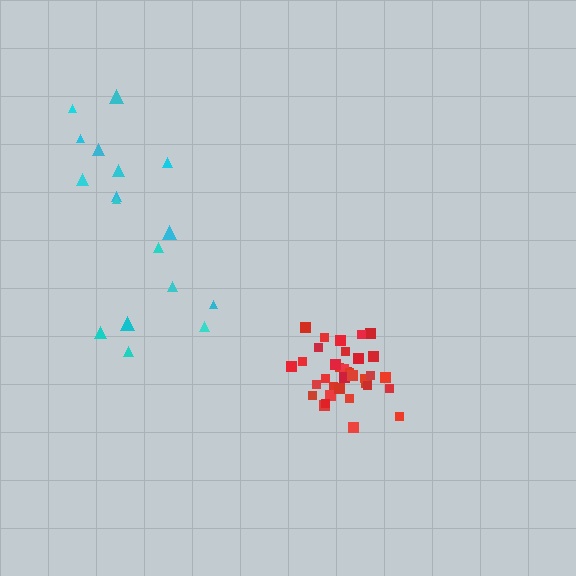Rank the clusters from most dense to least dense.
red, cyan.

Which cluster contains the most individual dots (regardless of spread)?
Red (35).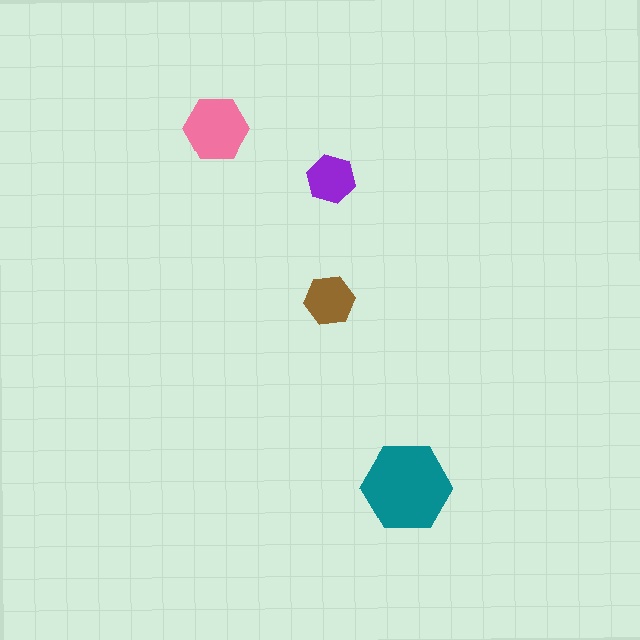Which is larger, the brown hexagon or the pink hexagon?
The pink one.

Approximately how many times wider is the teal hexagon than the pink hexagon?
About 1.5 times wider.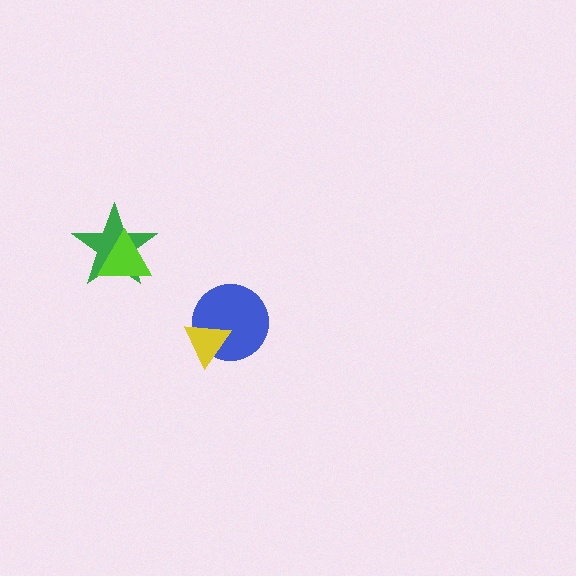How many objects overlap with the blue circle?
1 object overlaps with the blue circle.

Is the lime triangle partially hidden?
No, no other shape covers it.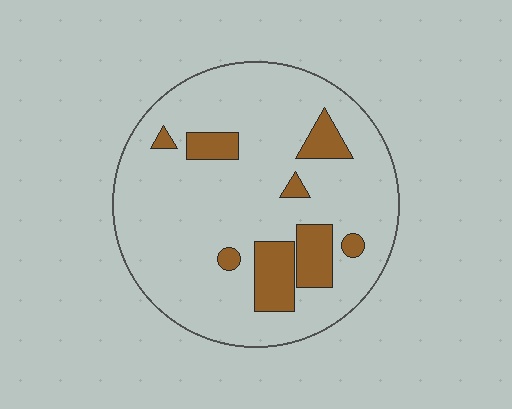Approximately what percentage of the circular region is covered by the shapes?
Approximately 15%.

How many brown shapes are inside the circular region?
8.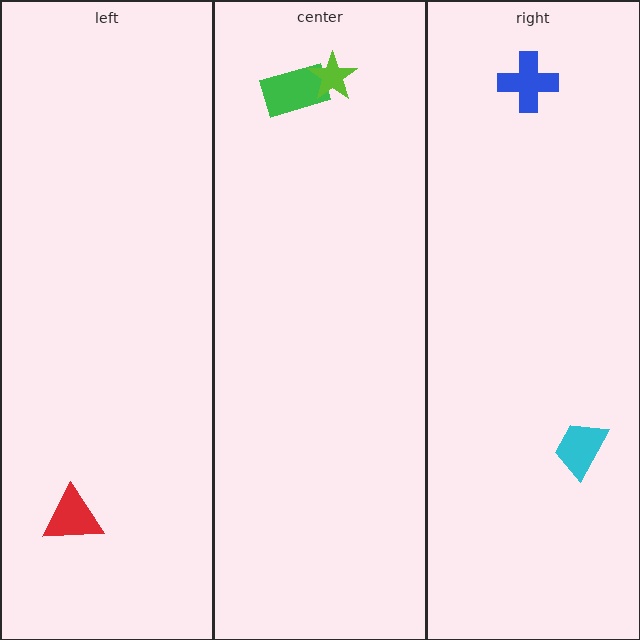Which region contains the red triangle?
The left region.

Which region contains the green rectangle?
The center region.